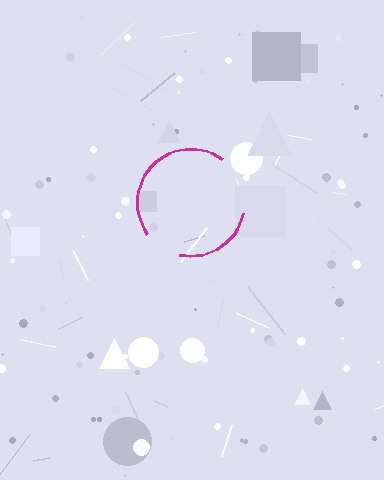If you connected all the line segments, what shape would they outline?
They would outline a circle.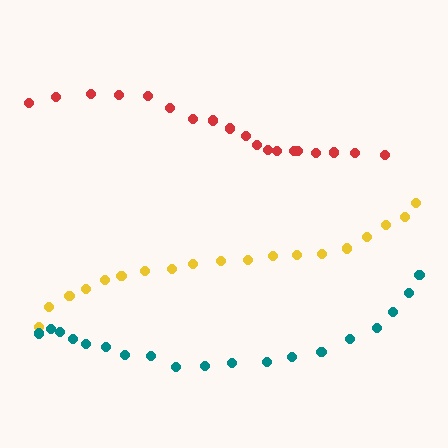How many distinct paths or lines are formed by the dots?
There are 3 distinct paths.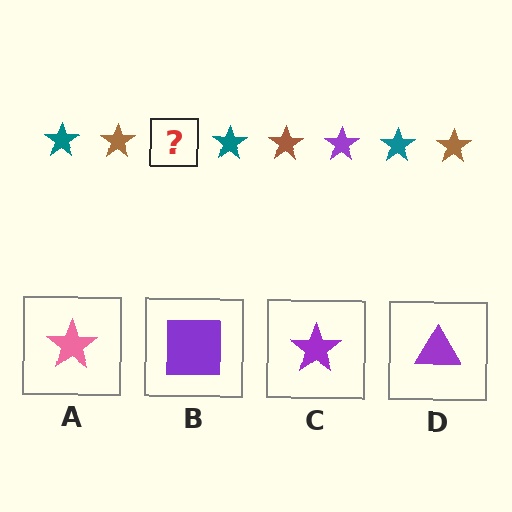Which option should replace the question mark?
Option C.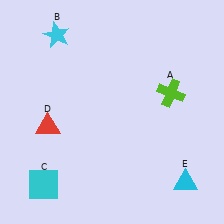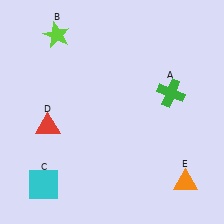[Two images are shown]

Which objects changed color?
A changed from lime to green. B changed from cyan to lime. E changed from cyan to orange.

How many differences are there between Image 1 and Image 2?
There are 3 differences between the two images.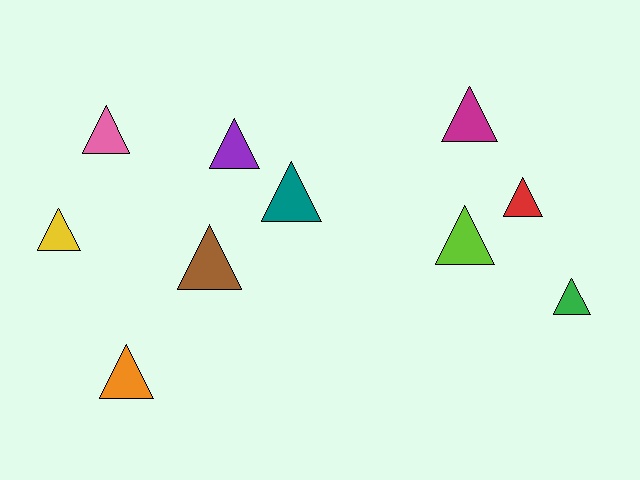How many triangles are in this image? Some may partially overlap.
There are 10 triangles.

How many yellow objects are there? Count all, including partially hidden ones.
There is 1 yellow object.